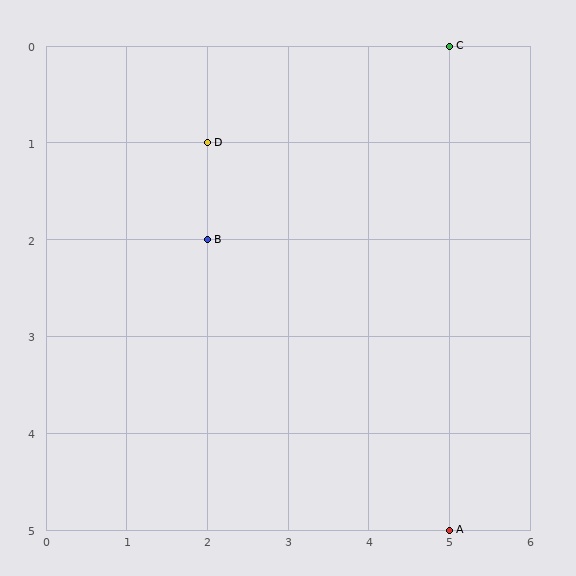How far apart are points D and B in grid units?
Points D and B are 1 row apart.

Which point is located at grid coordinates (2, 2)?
Point B is at (2, 2).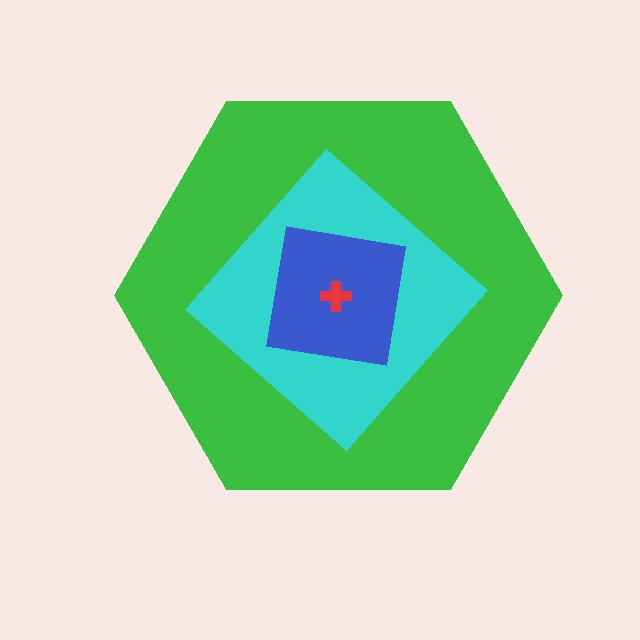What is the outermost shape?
The green hexagon.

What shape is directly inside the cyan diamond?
The blue square.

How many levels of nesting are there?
4.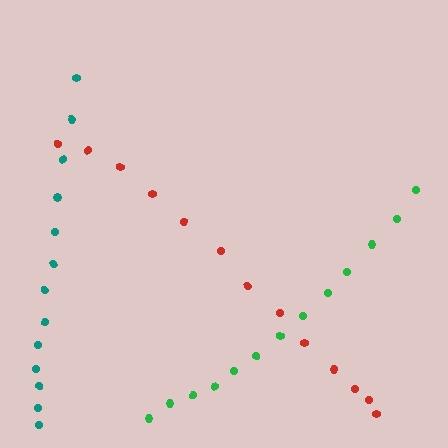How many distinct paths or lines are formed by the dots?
There are 3 distinct paths.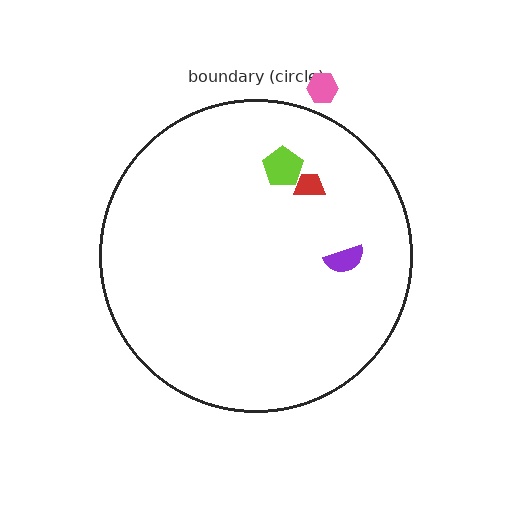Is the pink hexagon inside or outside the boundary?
Outside.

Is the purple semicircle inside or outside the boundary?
Inside.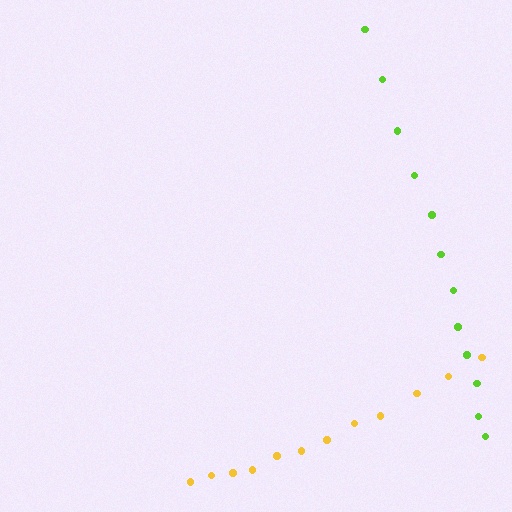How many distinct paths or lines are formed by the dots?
There are 2 distinct paths.